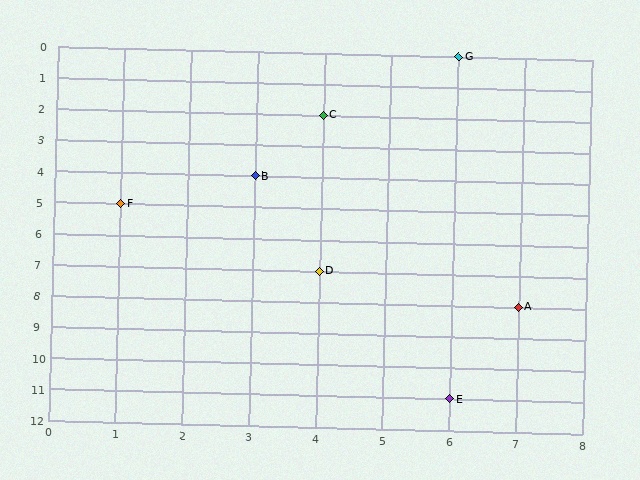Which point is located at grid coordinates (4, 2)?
Point C is at (4, 2).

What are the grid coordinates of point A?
Point A is at grid coordinates (7, 8).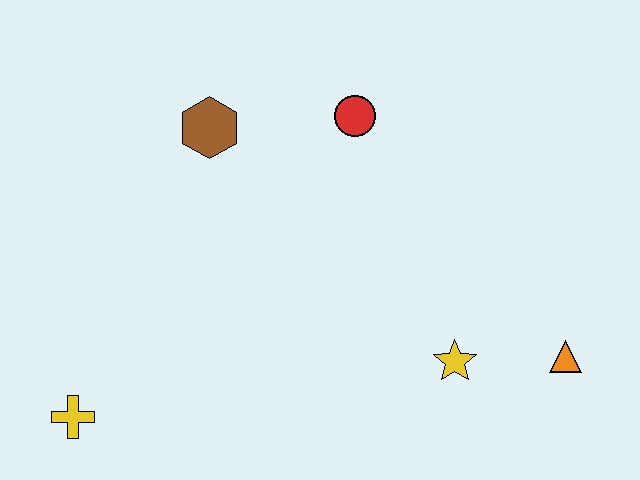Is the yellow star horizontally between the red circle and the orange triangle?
Yes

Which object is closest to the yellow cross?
The brown hexagon is closest to the yellow cross.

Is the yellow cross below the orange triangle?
Yes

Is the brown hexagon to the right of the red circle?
No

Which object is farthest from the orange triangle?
The yellow cross is farthest from the orange triangle.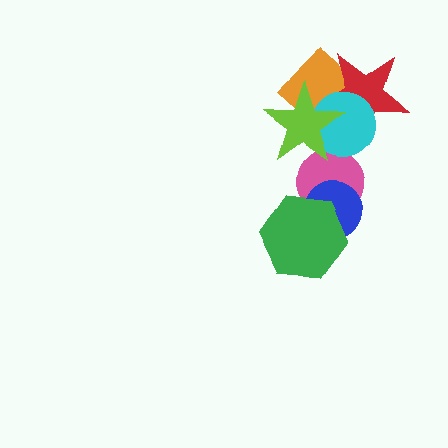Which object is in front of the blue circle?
The green hexagon is in front of the blue circle.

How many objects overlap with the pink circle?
3 objects overlap with the pink circle.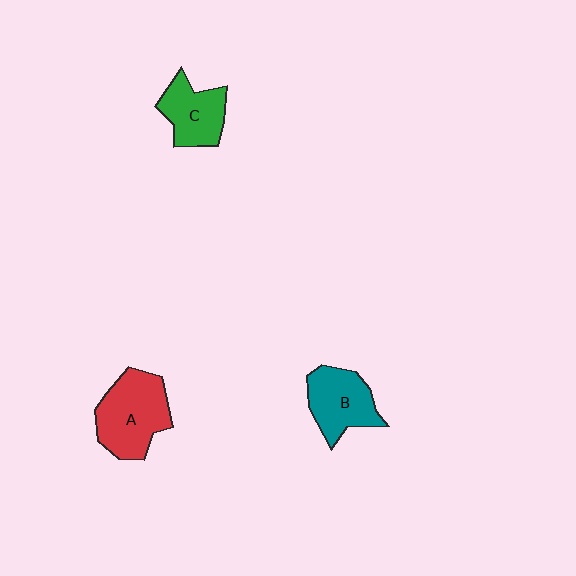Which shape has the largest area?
Shape A (red).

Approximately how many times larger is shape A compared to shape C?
Approximately 1.4 times.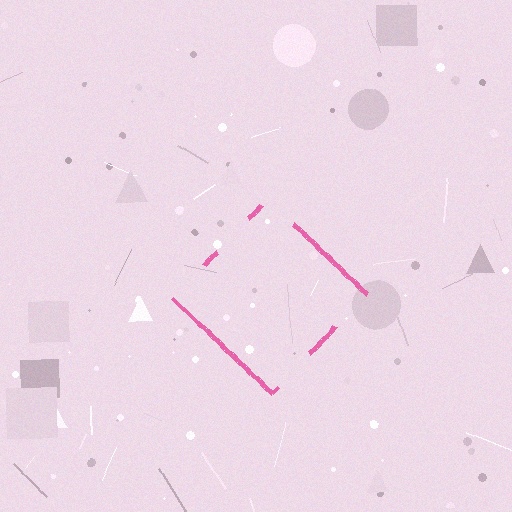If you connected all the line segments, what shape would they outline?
They would outline a diamond.